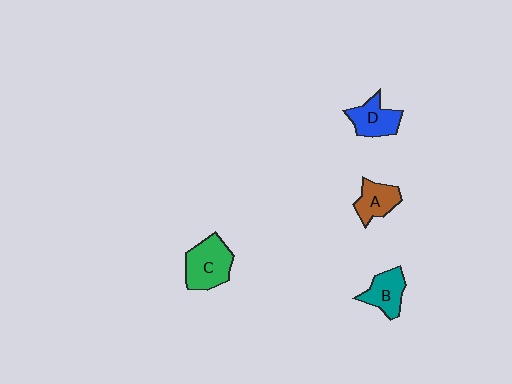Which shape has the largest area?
Shape C (green).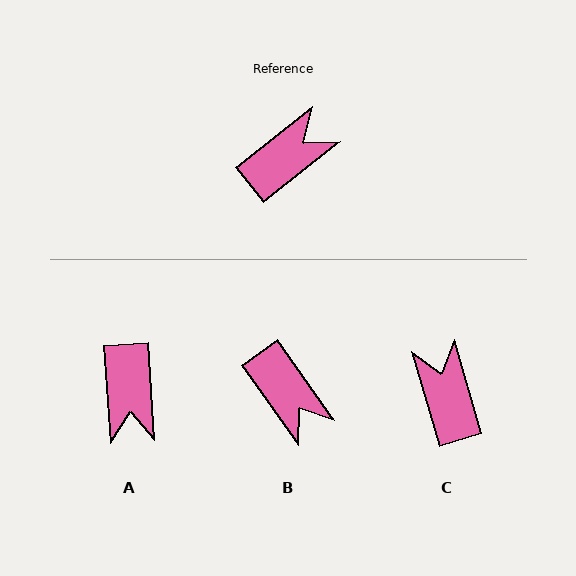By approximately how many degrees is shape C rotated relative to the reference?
Approximately 68 degrees counter-clockwise.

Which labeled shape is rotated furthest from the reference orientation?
A, about 124 degrees away.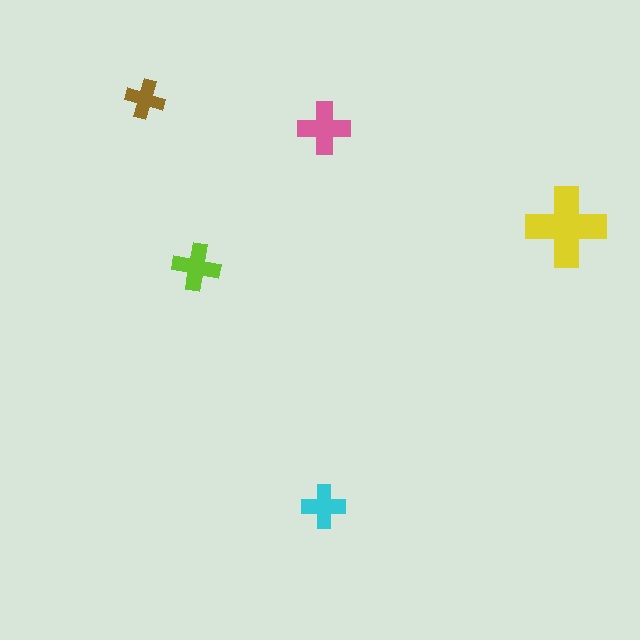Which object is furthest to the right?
The yellow cross is rightmost.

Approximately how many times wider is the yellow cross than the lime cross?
About 1.5 times wider.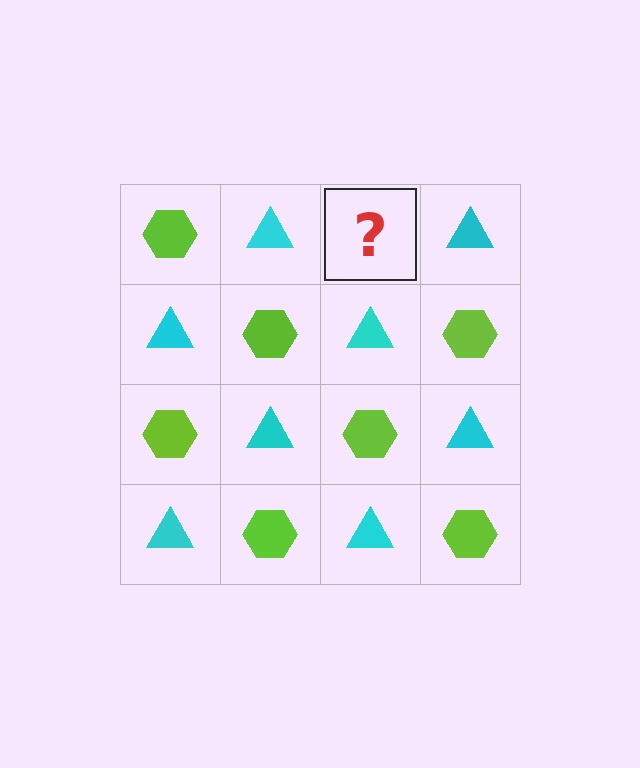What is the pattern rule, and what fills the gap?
The rule is that it alternates lime hexagon and cyan triangle in a checkerboard pattern. The gap should be filled with a lime hexagon.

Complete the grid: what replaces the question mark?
The question mark should be replaced with a lime hexagon.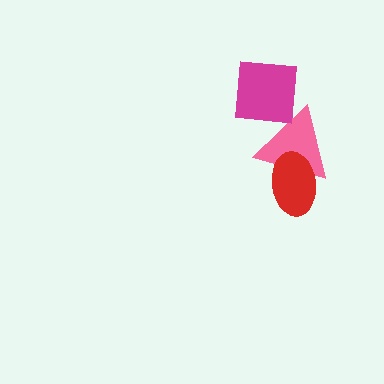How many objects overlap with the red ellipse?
1 object overlaps with the red ellipse.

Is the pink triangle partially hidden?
Yes, it is partially covered by another shape.